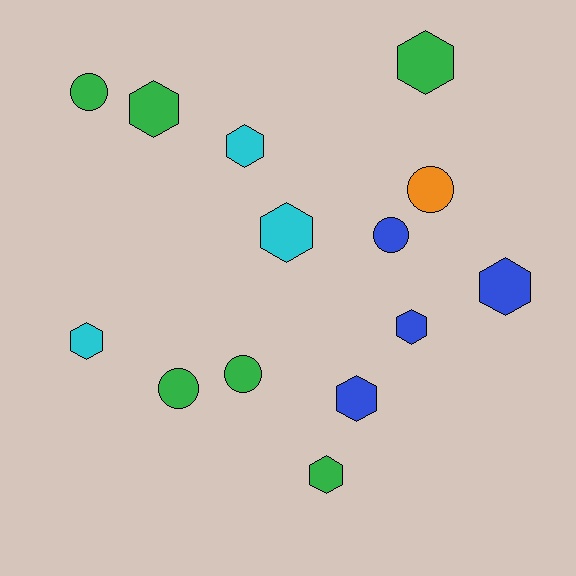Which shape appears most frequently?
Hexagon, with 9 objects.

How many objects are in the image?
There are 14 objects.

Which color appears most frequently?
Green, with 6 objects.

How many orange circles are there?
There is 1 orange circle.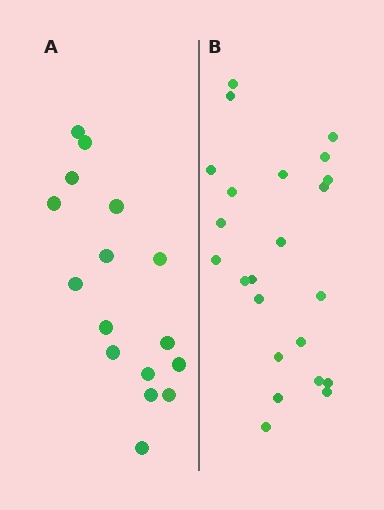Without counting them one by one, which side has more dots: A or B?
Region B (the right region) has more dots.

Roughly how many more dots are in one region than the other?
Region B has roughly 8 or so more dots than region A.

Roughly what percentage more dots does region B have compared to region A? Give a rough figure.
About 45% more.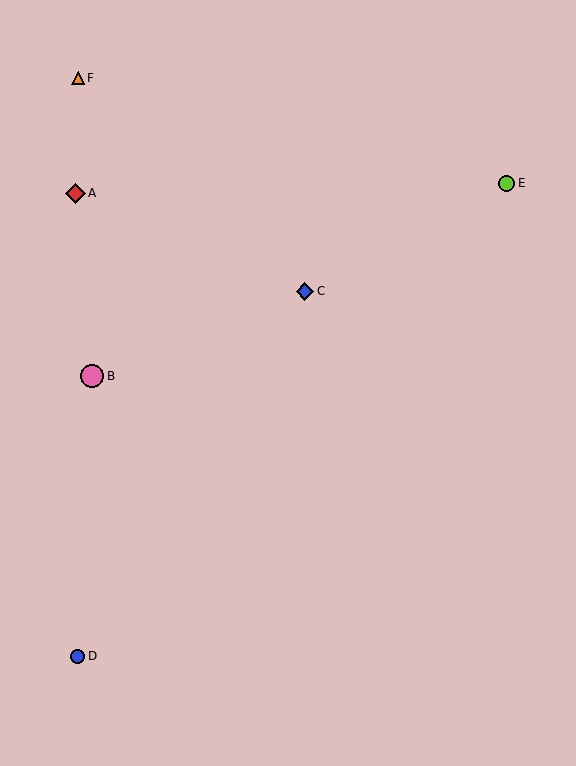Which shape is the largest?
The pink circle (labeled B) is the largest.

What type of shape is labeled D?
Shape D is a blue circle.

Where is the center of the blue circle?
The center of the blue circle is at (78, 656).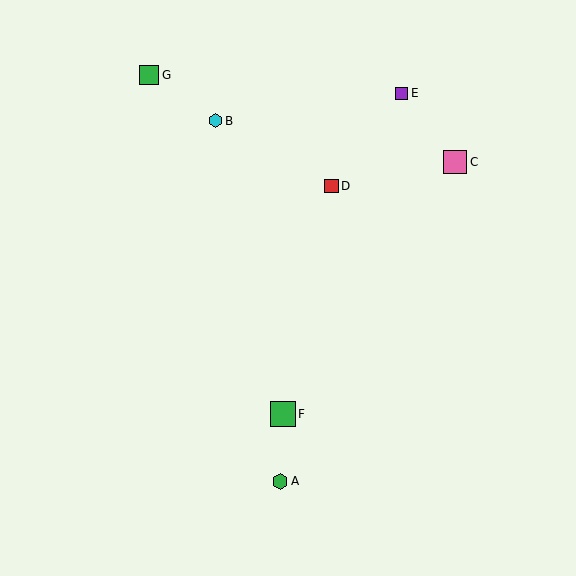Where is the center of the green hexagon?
The center of the green hexagon is at (280, 481).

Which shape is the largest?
The green square (labeled F) is the largest.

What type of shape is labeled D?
Shape D is a red square.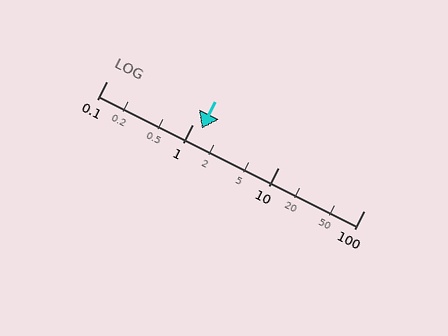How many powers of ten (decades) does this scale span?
The scale spans 3 decades, from 0.1 to 100.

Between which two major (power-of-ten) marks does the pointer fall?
The pointer is between 1 and 10.